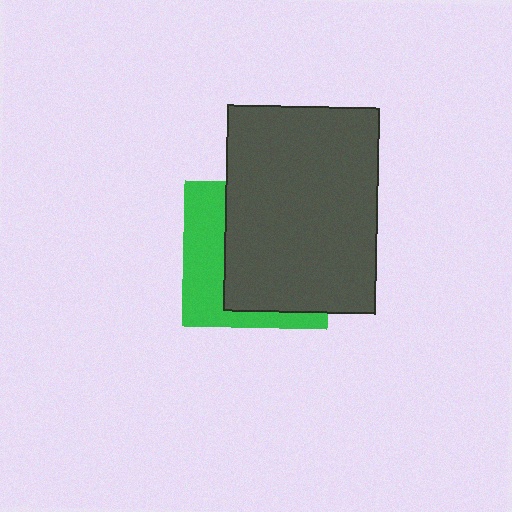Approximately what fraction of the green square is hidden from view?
Roughly 65% of the green square is hidden behind the dark gray rectangle.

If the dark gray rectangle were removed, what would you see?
You would see the complete green square.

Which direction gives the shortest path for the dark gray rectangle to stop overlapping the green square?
Moving right gives the shortest separation.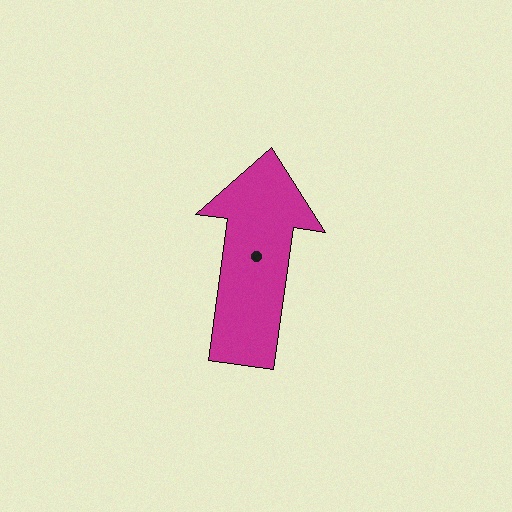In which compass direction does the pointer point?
North.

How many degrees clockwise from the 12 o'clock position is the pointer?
Approximately 8 degrees.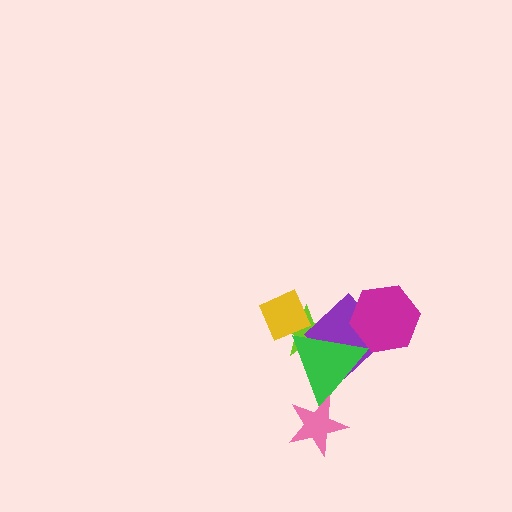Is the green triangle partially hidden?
Yes, it is partially covered by another shape.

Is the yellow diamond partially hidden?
Yes, it is partially covered by another shape.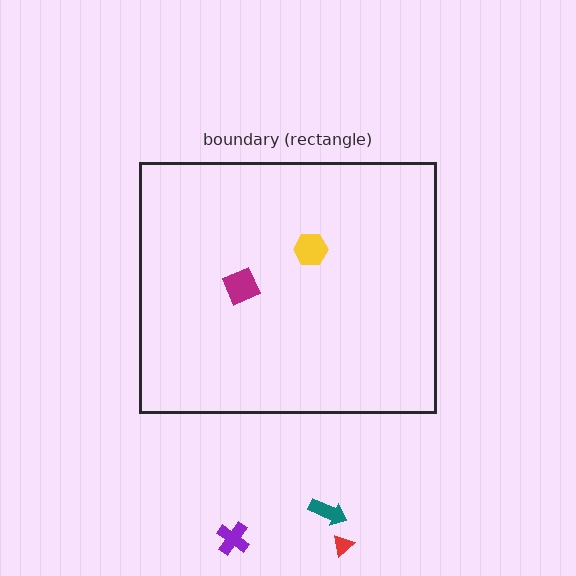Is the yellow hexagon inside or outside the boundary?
Inside.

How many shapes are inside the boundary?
2 inside, 3 outside.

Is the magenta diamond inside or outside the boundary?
Inside.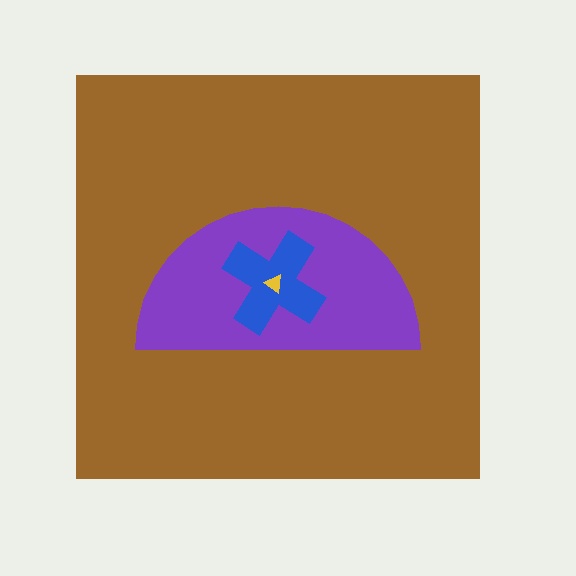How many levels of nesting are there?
4.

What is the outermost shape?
The brown square.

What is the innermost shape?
The yellow triangle.